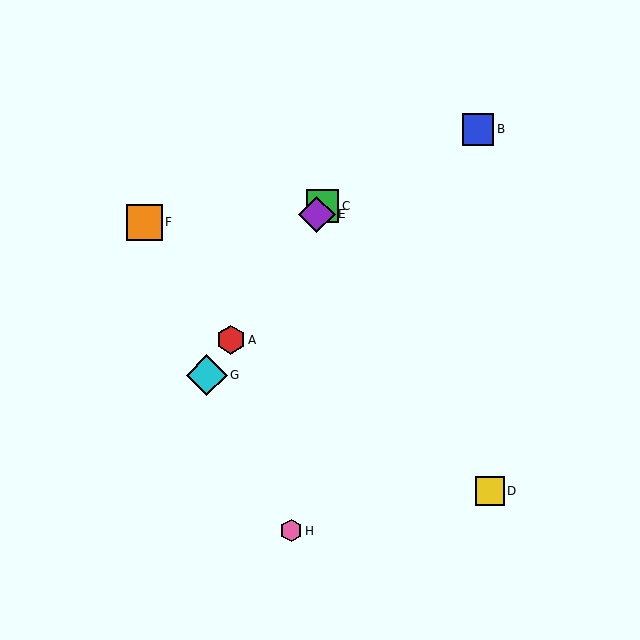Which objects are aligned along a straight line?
Objects A, C, E, G are aligned along a straight line.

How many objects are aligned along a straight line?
4 objects (A, C, E, G) are aligned along a straight line.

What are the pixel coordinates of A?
Object A is at (231, 340).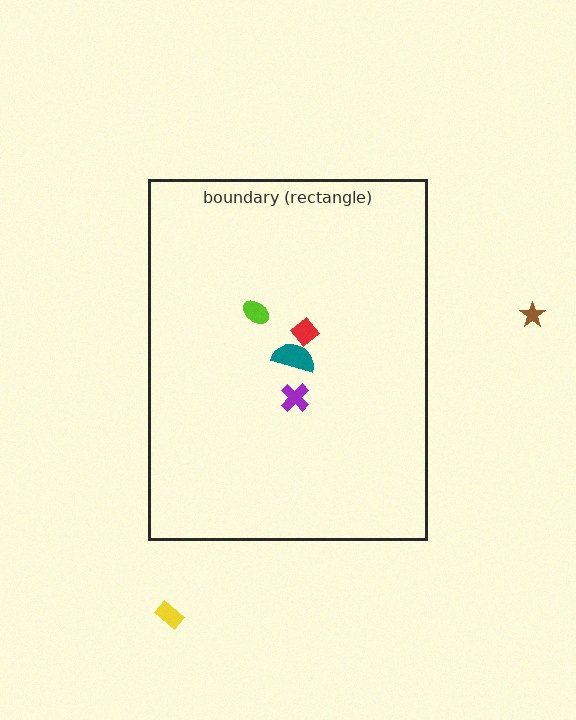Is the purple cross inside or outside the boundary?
Inside.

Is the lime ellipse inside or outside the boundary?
Inside.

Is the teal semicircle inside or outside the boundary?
Inside.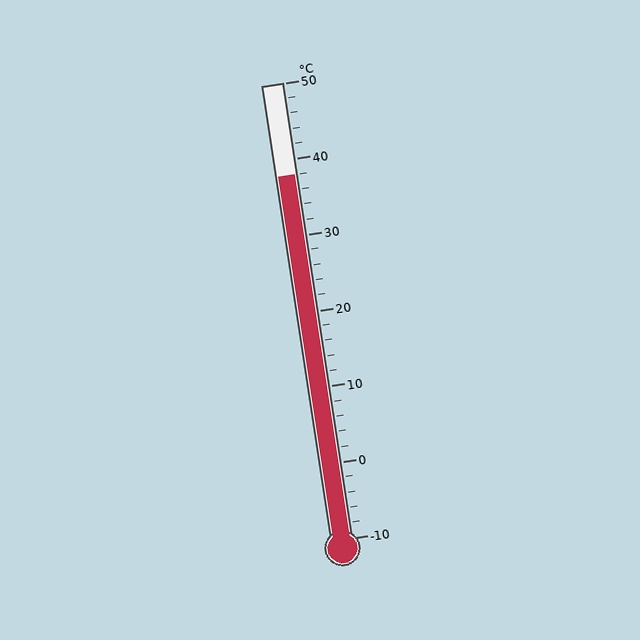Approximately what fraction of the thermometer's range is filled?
The thermometer is filled to approximately 80% of its range.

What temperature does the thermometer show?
The thermometer shows approximately 38°C.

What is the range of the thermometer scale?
The thermometer scale ranges from -10°C to 50°C.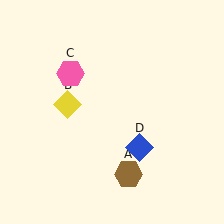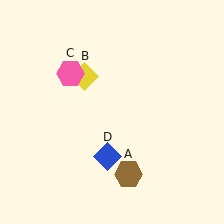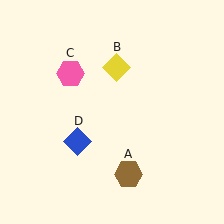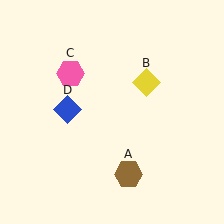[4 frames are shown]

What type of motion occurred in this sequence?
The yellow diamond (object B), blue diamond (object D) rotated clockwise around the center of the scene.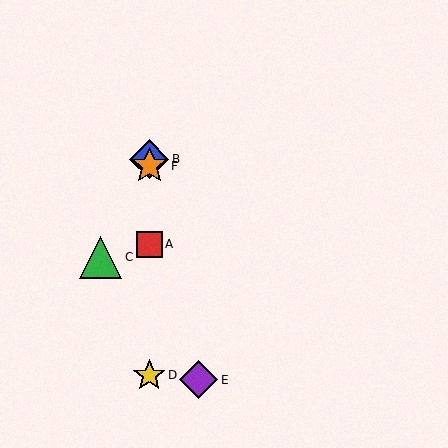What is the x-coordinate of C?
Object C is at x≈101.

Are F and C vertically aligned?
No, F is at x≈149 and C is at x≈101.